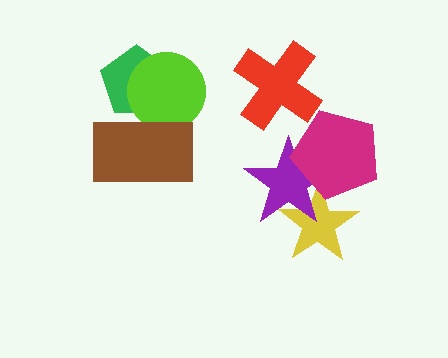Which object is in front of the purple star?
The magenta pentagon is in front of the purple star.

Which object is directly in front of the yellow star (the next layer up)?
The purple star is directly in front of the yellow star.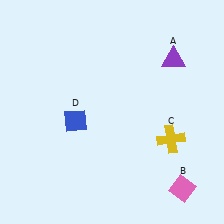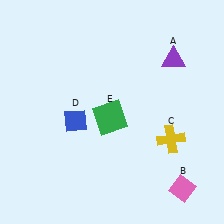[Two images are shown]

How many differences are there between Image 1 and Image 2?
There is 1 difference between the two images.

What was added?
A green square (E) was added in Image 2.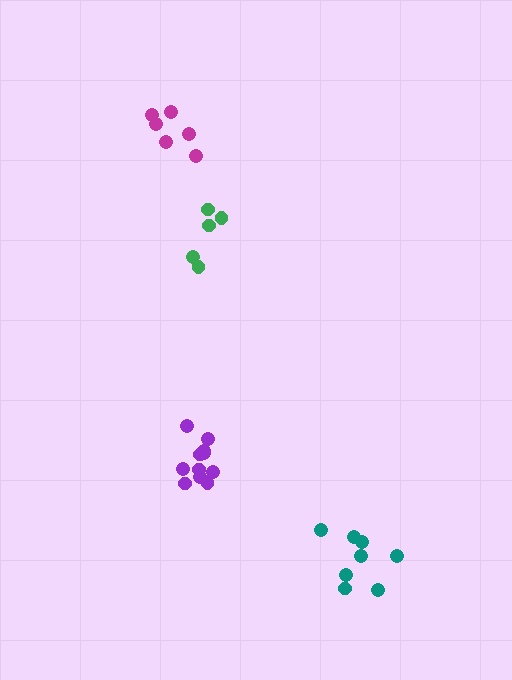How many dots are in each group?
Group 1: 11 dots, Group 2: 6 dots, Group 3: 5 dots, Group 4: 8 dots (30 total).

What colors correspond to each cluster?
The clusters are colored: purple, magenta, green, teal.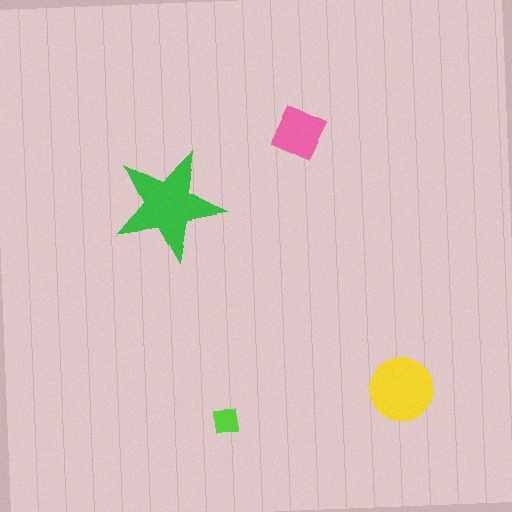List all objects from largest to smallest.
The green star, the yellow circle, the pink square, the lime square.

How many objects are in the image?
There are 4 objects in the image.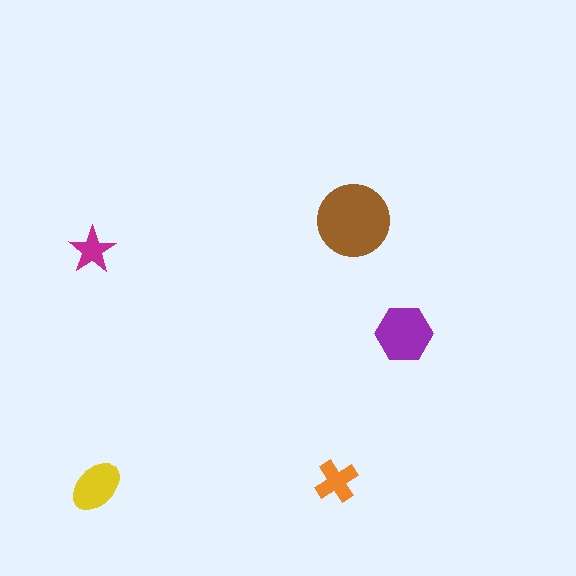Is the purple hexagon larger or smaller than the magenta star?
Larger.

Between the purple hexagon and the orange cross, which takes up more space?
The purple hexagon.